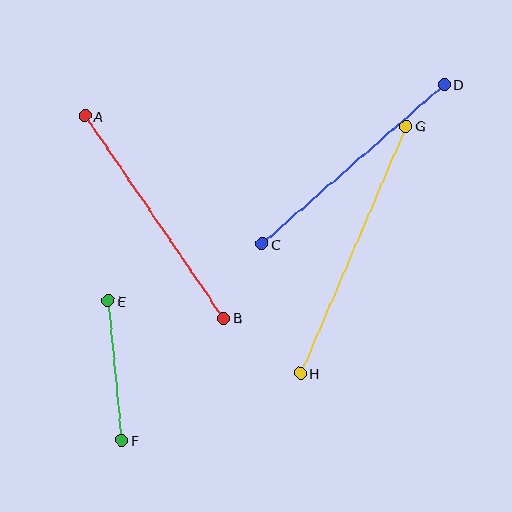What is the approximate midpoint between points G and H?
The midpoint is at approximately (353, 250) pixels.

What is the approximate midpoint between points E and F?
The midpoint is at approximately (115, 371) pixels.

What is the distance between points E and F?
The distance is approximately 140 pixels.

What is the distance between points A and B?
The distance is approximately 245 pixels.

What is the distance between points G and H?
The distance is approximately 269 pixels.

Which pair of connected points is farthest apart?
Points G and H are farthest apart.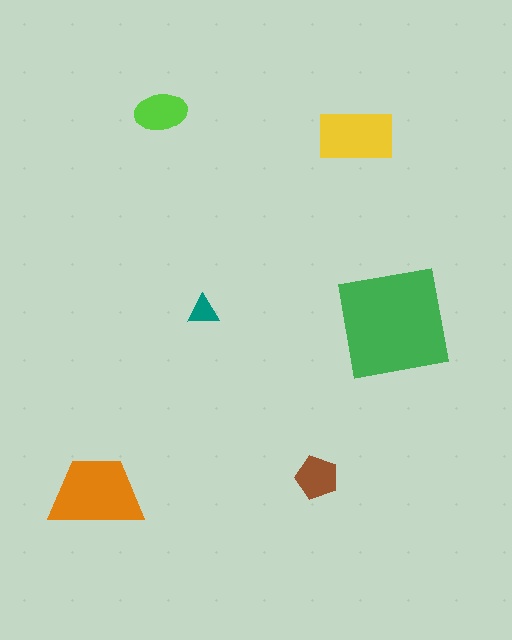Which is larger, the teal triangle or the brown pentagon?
The brown pentagon.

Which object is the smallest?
The teal triangle.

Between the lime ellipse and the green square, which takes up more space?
The green square.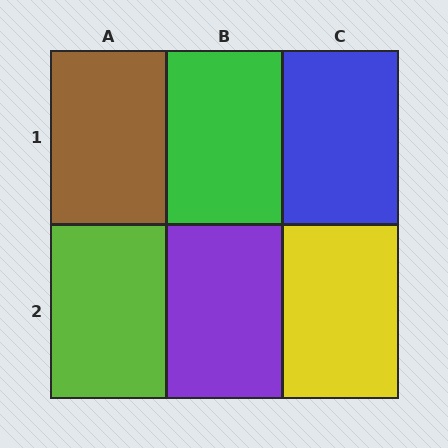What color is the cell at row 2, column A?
Lime.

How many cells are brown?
1 cell is brown.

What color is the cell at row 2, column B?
Purple.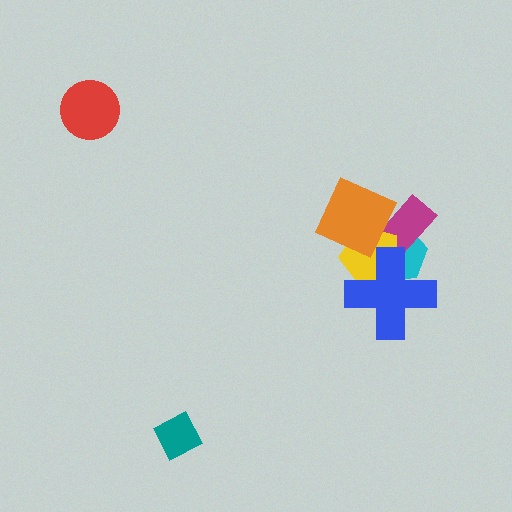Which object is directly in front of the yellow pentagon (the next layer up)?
The orange diamond is directly in front of the yellow pentagon.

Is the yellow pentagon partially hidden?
Yes, it is partially covered by another shape.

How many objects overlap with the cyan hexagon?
4 objects overlap with the cyan hexagon.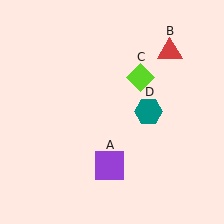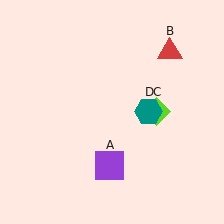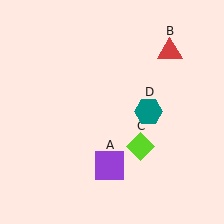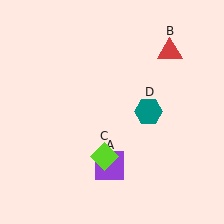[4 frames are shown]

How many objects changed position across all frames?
1 object changed position: lime diamond (object C).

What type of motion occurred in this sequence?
The lime diamond (object C) rotated clockwise around the center of the scene.